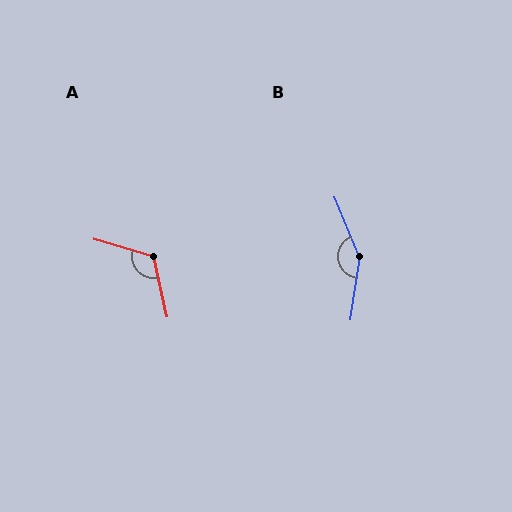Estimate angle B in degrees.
Approximately 149 degrees.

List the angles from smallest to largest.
A (119°), B (149°).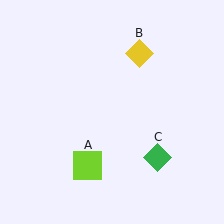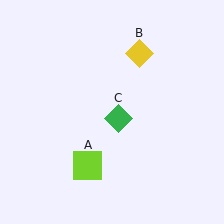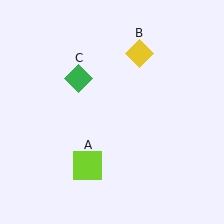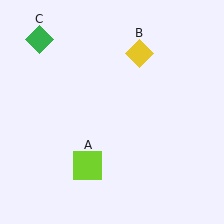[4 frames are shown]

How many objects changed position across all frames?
1 object changed position: green diamond (object C).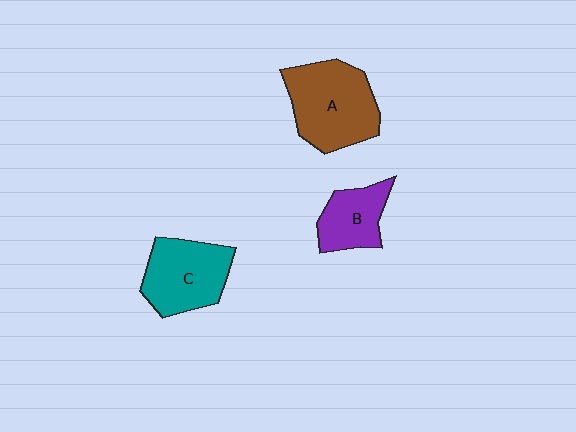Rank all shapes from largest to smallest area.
From largest to smallest: A (brown), C (teal), B (purple).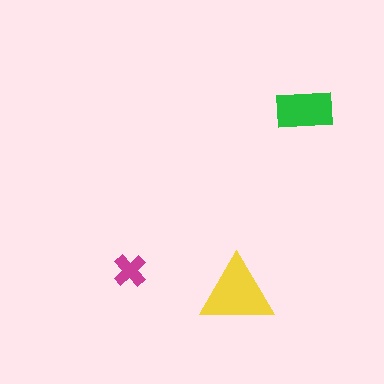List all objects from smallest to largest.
The magenta cross, the green rectangle, the yellow triangle.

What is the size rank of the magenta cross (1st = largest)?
3rd.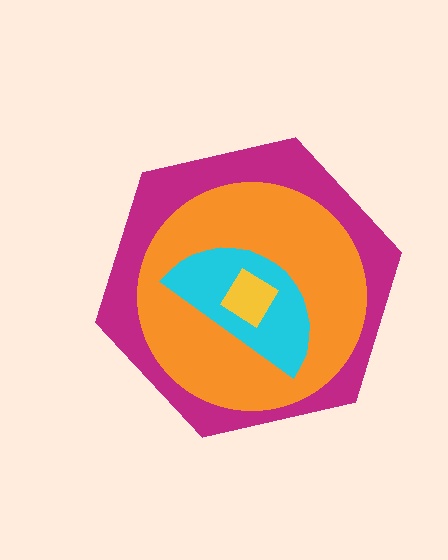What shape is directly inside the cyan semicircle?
The yellow diamond.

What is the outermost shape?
The magenta hexagon.